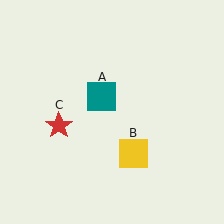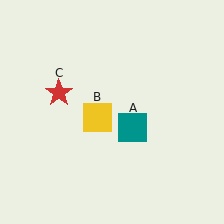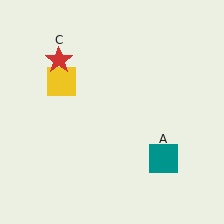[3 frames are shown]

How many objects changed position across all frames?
3 objects changed position: teal square (object A), yellow square (object B), red star (object C).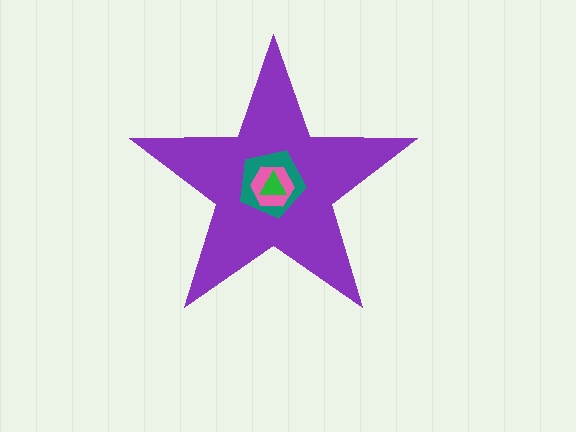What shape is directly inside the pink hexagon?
The green triangle.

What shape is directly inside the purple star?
The teal pentagon.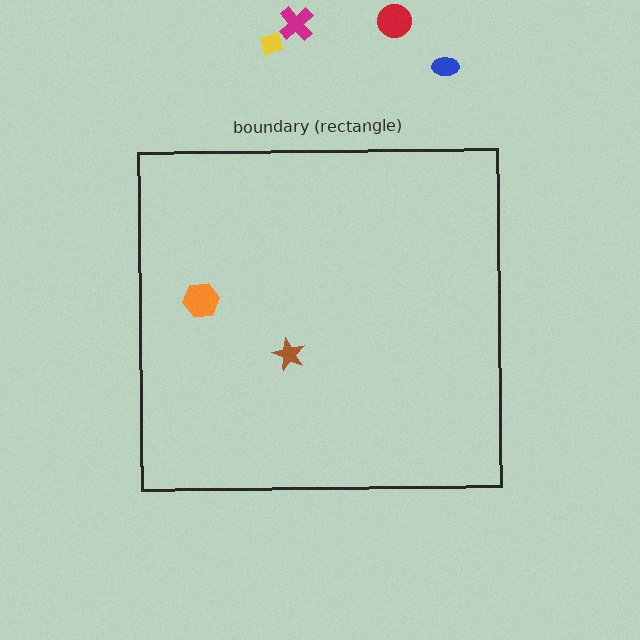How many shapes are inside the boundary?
2 inside, 4 outside.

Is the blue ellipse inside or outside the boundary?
Outside.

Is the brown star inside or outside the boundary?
Inside.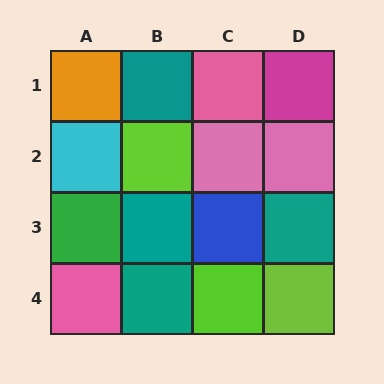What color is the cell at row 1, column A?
Orange.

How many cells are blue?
1 cell is blue.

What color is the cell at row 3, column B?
Teal.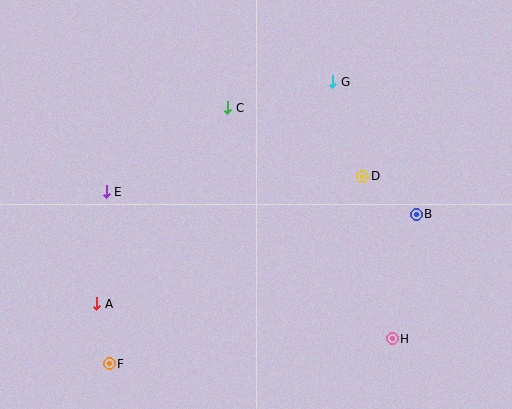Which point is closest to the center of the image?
Point C at (228, 108) is closest to the center.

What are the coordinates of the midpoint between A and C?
The midpoint between A and C is at (162, 206).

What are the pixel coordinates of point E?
Point E is at (106, 192).